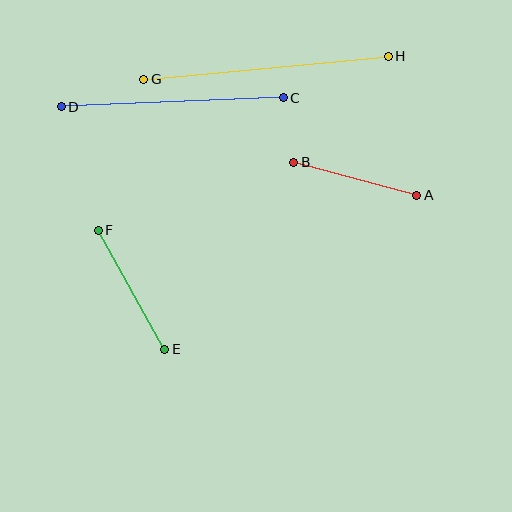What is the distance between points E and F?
The distance is approximately 137 pixels.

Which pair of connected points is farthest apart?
Points G and H are farthest apart.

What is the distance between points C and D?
The distance is approximately 222 pixels.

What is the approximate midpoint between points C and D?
The midpoint is at approximately (172, 102) pixels.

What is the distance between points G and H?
The distance is approximately 245 pixels.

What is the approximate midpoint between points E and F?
The midpoint is at approximately (132, 290) pixels.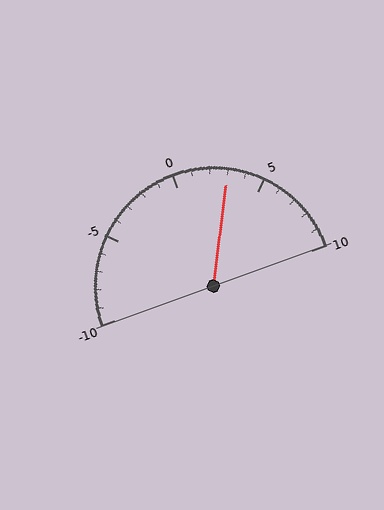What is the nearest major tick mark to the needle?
The nearest major tick mark is 5.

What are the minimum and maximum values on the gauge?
The gauge ranges from -10 to 10.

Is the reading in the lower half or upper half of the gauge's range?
The reading is in the upper half of the range (-10 to 10).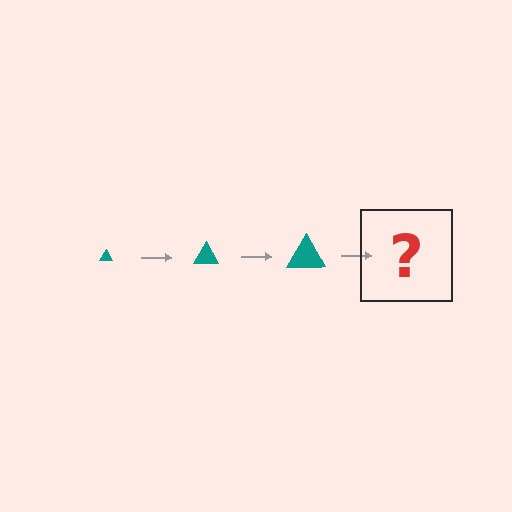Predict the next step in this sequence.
The next step is a teal triangle, larger than the previous one.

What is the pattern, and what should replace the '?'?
The pattern is that the triangle gets progressively larger each step. The '?' should be a teal triangle, larger than the previous one.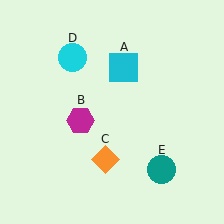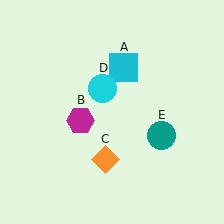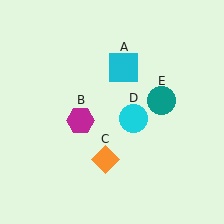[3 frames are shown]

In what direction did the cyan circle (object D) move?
The cyan circle (object D) moved down and to the right.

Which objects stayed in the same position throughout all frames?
Cyan square (object A) and magenta hexagon (object B) and orange diamond (object C) remained stationary.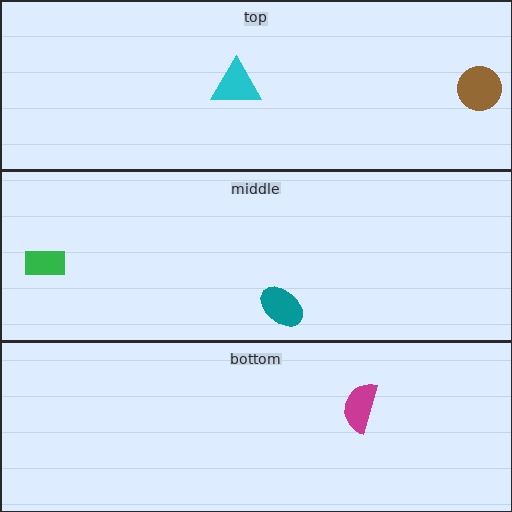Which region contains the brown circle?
The top region.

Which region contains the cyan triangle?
The top region.